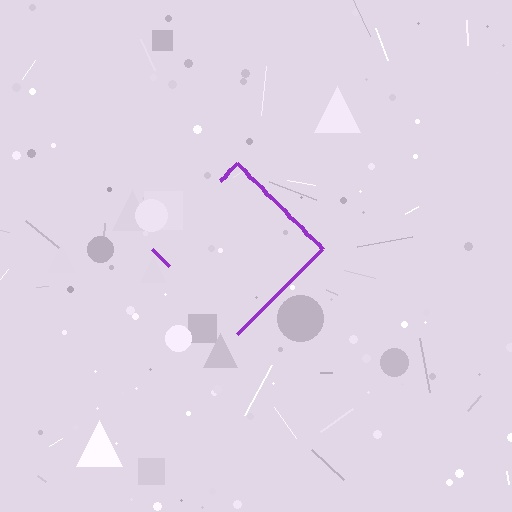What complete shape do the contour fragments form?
The contour fragments form a diamond.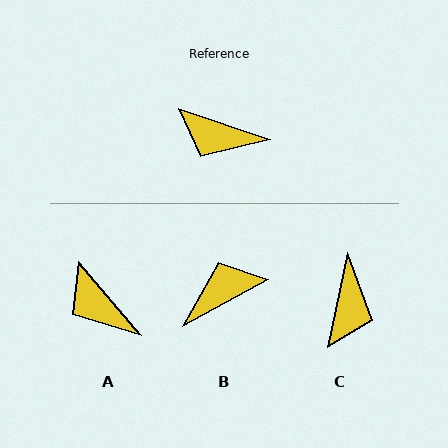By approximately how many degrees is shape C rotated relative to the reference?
Approximately 97 degrees counter-clockwise.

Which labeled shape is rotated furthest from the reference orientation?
B, about 133 degrees away.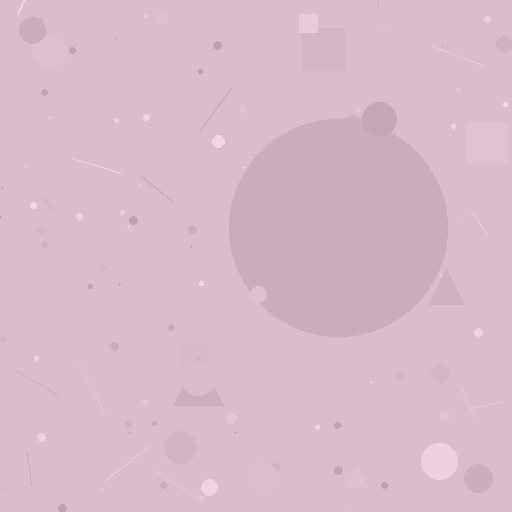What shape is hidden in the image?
A circle is hidden in the image.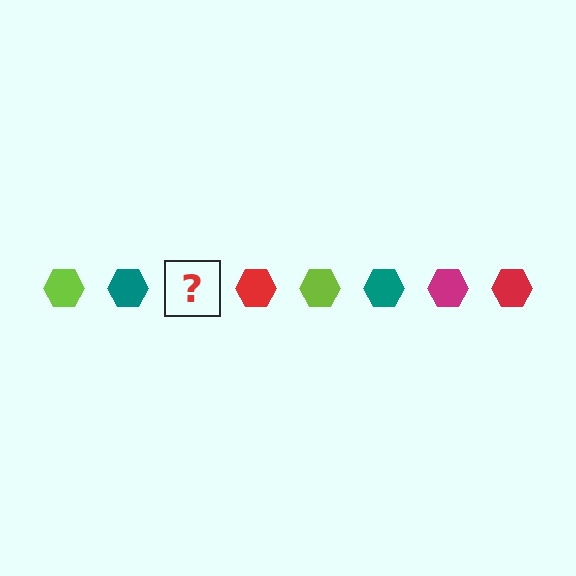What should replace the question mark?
The question mark should be replaced with a magenta hexagon.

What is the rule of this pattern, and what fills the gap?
The rule is that the pattern cycles through lime, teal, magenta, red hexagons. The gap should be filled with a magenta hexagon.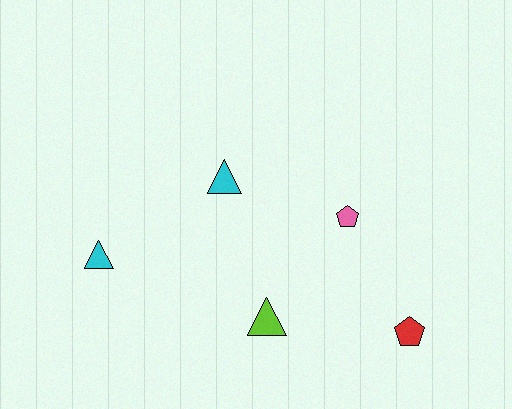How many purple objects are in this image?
There are no purple objects.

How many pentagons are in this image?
There are 2 pentagons.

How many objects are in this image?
There are 5 objects.